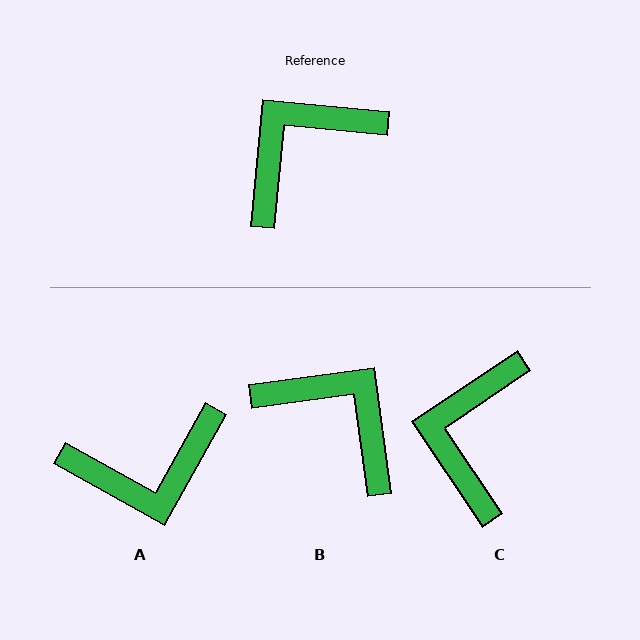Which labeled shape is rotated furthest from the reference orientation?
A, about 156 degrees away.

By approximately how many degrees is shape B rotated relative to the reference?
Approximately 77 degrees clockwise.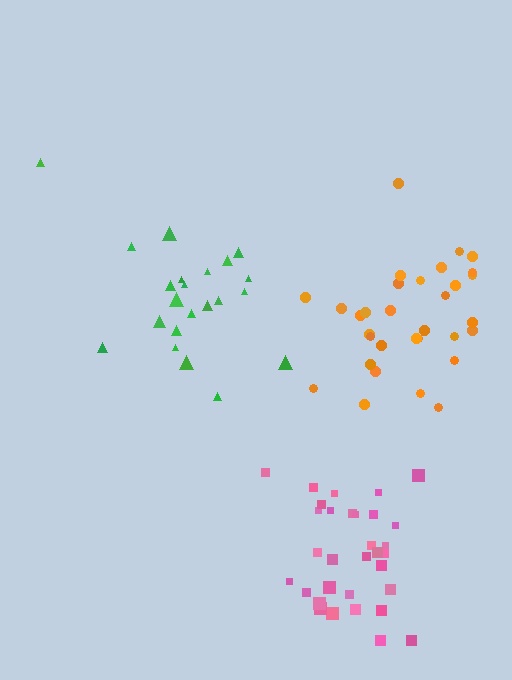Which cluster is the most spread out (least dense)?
Green.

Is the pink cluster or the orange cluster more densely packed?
Pink.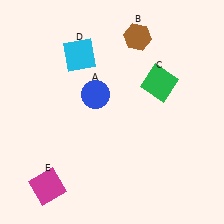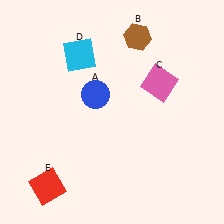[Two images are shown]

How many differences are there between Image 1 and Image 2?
There are 2 differences between the two images.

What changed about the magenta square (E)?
In Image 1, E is magenta. In Image 2, it changed to red.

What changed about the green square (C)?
In Image 1, C is green. In Image 2, it changed to pink.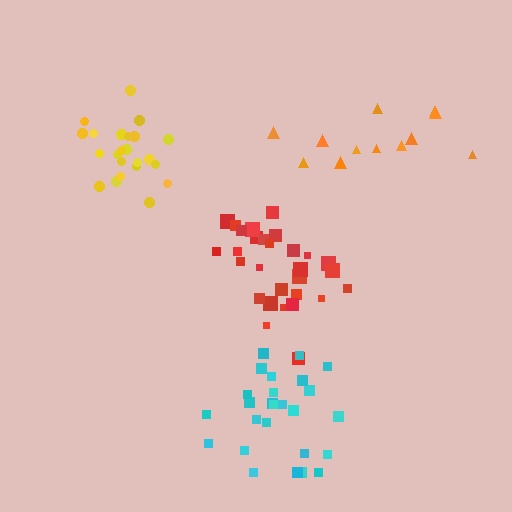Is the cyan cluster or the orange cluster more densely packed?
Cyan.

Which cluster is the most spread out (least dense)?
Orange.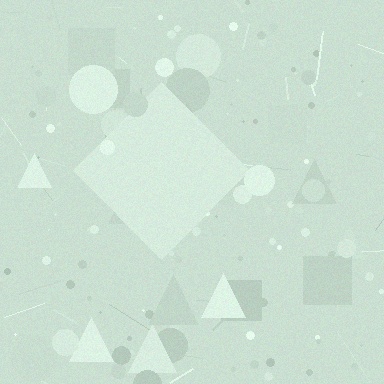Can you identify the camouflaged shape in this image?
The camouflaged shape is a diamond.